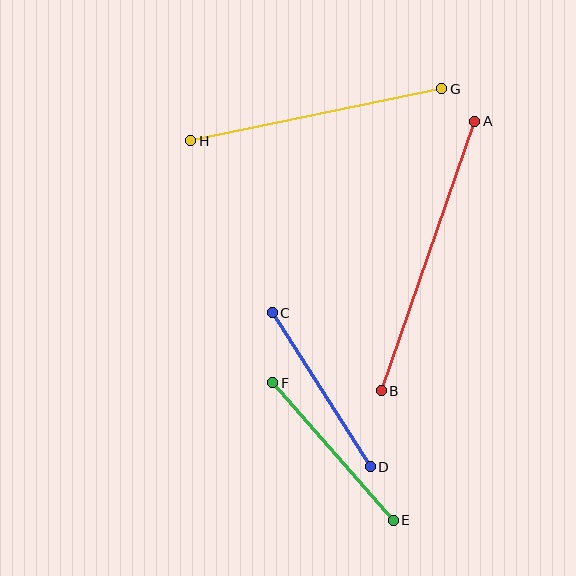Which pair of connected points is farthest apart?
Points A and B are farthest apart.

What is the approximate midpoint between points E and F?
The midpoint is at approximately (333, 451) pixels.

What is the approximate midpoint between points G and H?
The midpoint is at approximately (316, 115) pixels.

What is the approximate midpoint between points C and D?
The midpoint is at approximately (321, 390) pixels.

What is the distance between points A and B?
The distance is approximately 285 pixels.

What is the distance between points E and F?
The distance is approximately 183 pixels.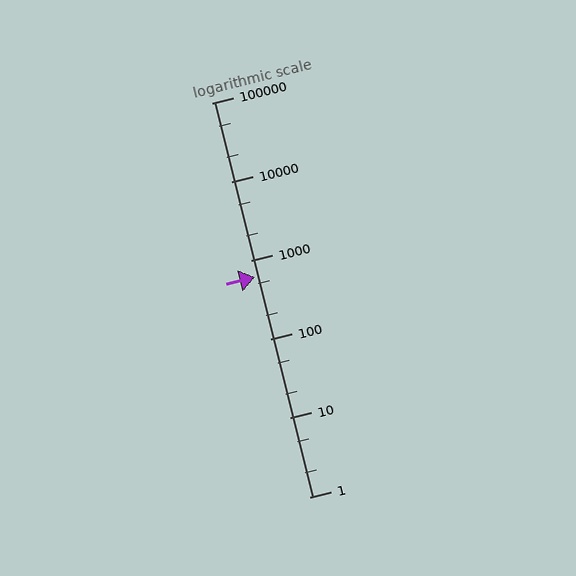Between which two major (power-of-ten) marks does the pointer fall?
The pointer is between 100 and 1000.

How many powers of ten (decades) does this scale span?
The scale spans 5 decades, from 1 to 100000.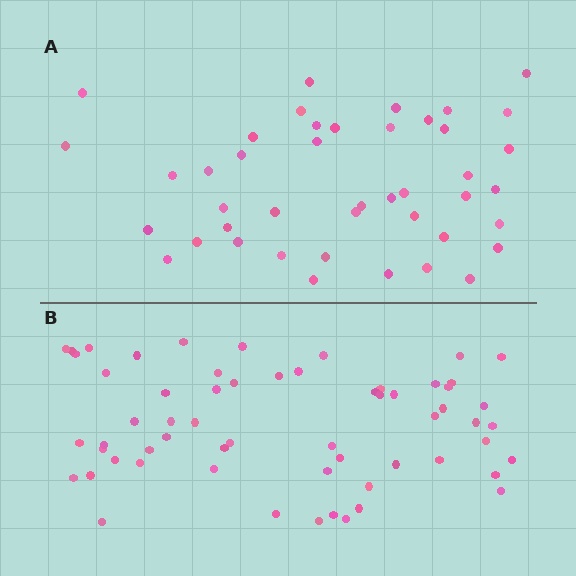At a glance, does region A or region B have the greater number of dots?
Region B (the bottom region) has more dots.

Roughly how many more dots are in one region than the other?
Region B has approximately 15 more dots than region A.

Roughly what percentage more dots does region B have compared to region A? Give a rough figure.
About 40% more.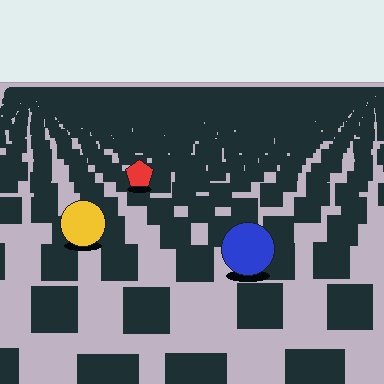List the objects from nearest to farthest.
From nearest to farthest: the blue circle, the yellow circle, the red pentagon.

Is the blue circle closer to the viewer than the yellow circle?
Yes. The blue circle is closer — you can tell from the texture gradient: the ground texture is coarser near it.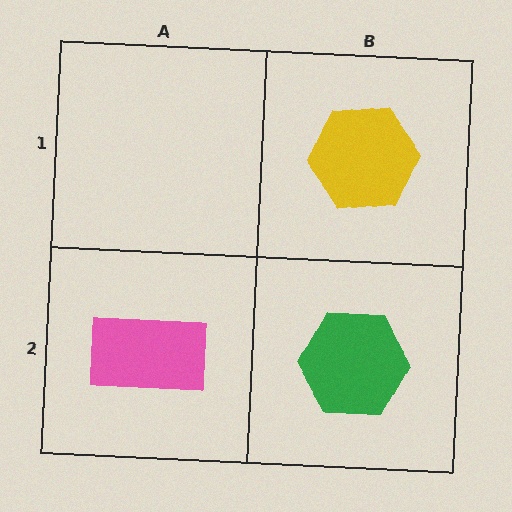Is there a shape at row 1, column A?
No, that cell is empty.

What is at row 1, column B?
A yellow hexagon.